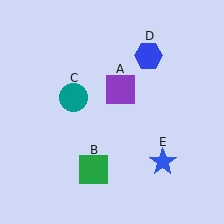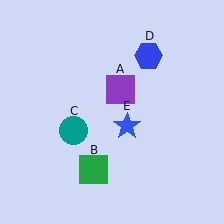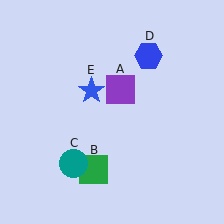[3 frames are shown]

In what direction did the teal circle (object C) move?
The teal circle (object C) moved down.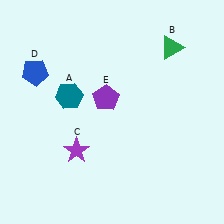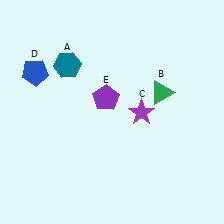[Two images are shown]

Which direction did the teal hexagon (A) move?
The teal hexagon (A) moved up.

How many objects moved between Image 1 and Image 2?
3 objects moved between the two images.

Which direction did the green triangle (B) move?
The green triangle (B) moved down.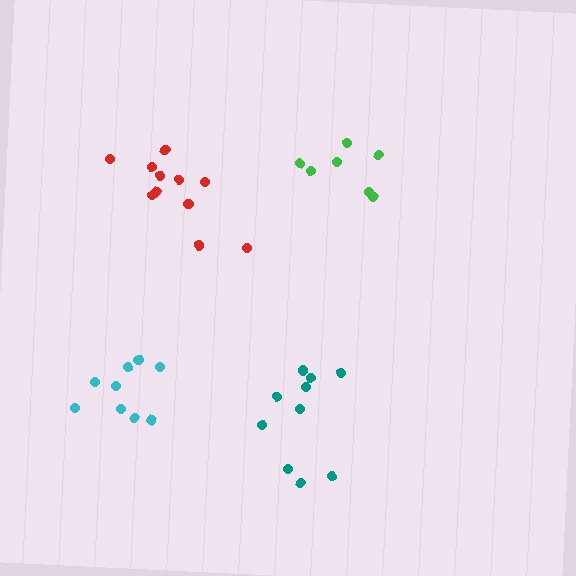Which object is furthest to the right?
The green cluster is rightmost.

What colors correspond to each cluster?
The clusters are colored: cyan, teal, red, green.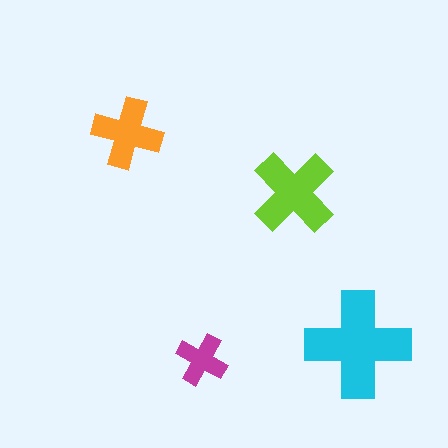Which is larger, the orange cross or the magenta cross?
The orange one.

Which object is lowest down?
The magenta cross is bottommost.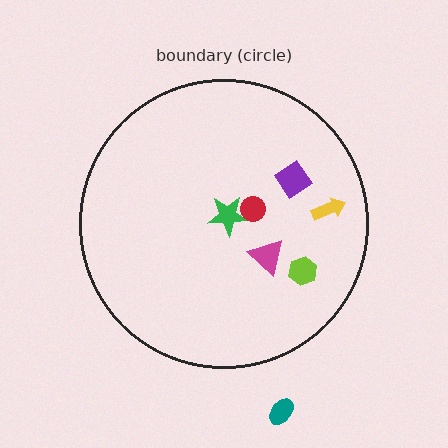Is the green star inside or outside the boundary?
Inside.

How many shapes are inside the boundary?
6 inside, 1 outside.